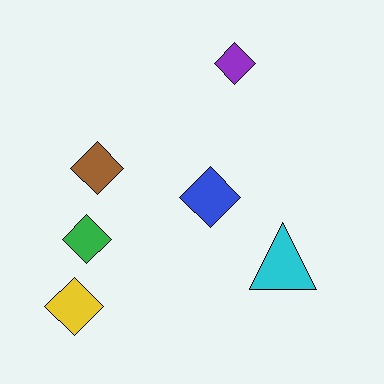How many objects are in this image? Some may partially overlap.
There are 6 objects.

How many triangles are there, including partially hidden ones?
There is 1 triangle.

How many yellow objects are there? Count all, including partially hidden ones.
There is 1 yellow object.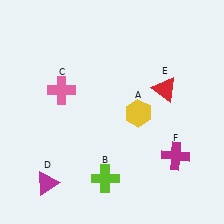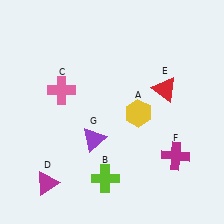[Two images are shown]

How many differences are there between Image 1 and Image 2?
There is 1 difference between the two images.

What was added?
A purple triangle (G) was added in Image 2.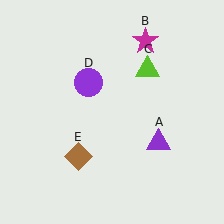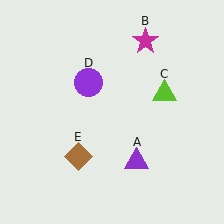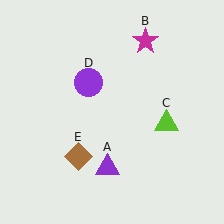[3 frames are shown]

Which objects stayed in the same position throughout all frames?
Magenta star (object B) and purple circle (object D) and brown diamond (object E) remained stationary.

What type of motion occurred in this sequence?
The purple triangle (object A), lime triangle (object C) rotated clockwise around the center of the scene.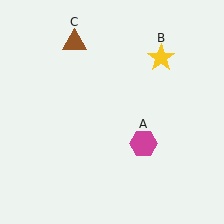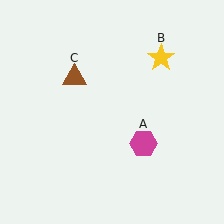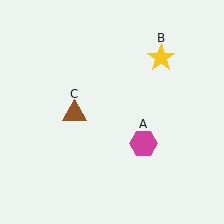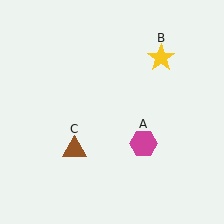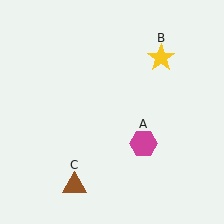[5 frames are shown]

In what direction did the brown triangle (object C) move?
The brown triangle (object C) moved down.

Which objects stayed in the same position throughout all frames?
Magenta hexagon (object A) and yellow star (object B) remained stationary.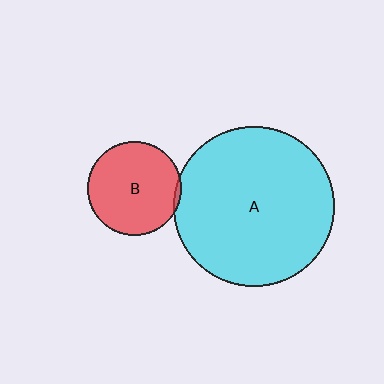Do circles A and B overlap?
Yes.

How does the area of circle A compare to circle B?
Approximately 2.9 times.